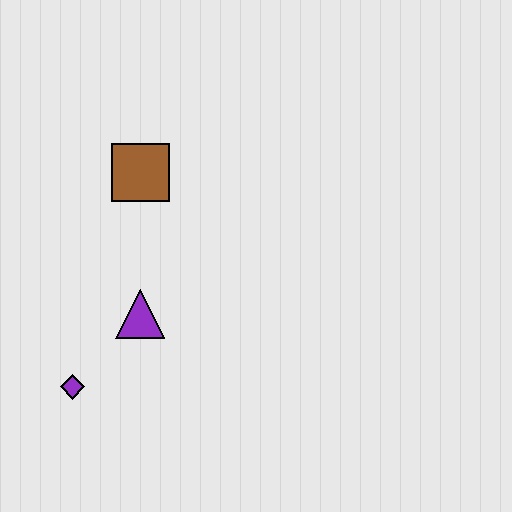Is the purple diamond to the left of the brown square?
Yes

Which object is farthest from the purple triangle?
The brown square is farthest from the purple triangle.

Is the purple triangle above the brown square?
No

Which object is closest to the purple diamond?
The purple triangle is closest to the purple diamond.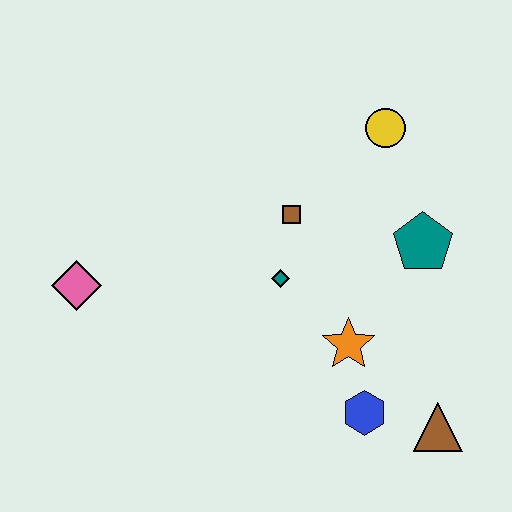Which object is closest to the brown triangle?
The blue hexagon is closest to the brown triangle.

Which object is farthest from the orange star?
The pink diamond is farthest from the orange star.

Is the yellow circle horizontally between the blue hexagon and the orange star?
No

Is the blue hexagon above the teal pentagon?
No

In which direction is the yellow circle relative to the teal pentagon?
The yellow circle is above the teal pentagon.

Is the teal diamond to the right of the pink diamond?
Yes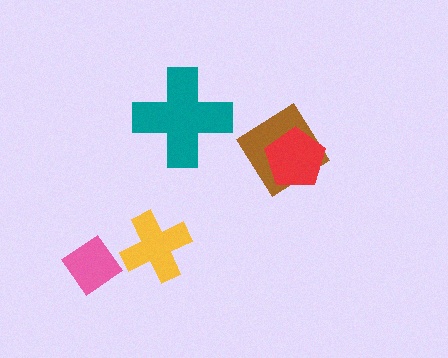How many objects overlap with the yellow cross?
0 objects overlap with the yellow cross.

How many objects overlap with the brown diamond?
1 object overlaps with the brown diamond.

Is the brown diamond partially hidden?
Yes, it is partially covered by another shape.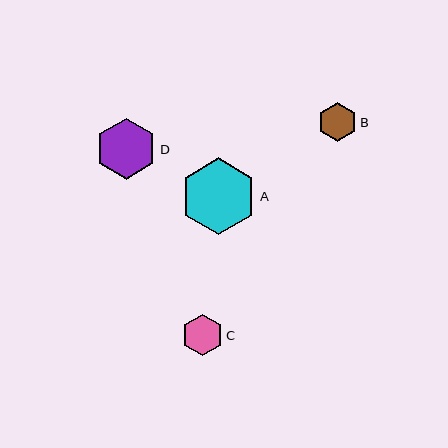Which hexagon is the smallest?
Hexagon B is the smallest with a size of approximately 39 pixels.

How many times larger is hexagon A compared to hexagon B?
Hexagon A is approximately 2.0 times the size of hexagon B.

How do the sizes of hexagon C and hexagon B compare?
Hexagon C and hexagon B are approximately the same size.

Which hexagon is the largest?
Hexagon A is the largest with a size of approximately 77 pixels.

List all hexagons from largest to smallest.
From largest to smallest: A, D, C, B.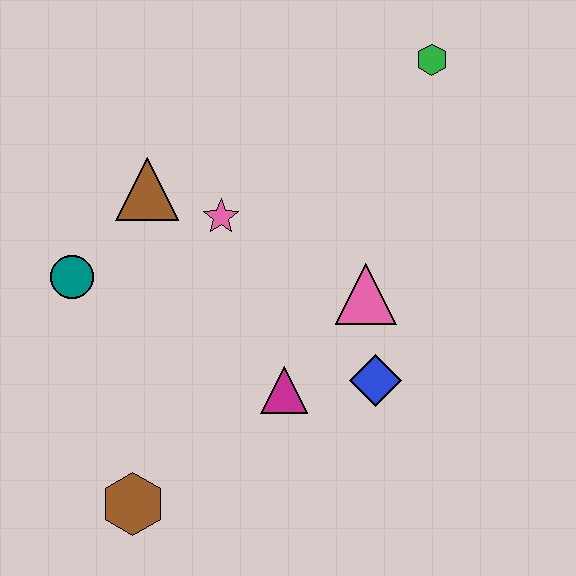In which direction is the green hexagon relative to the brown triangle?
The green hexagon is to the right of the brown triangle.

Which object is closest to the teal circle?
The brown triangle is closest to the teal circle.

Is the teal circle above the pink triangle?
Yes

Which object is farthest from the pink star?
The brown hexagon is farthest from the pink star.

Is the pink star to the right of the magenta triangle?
No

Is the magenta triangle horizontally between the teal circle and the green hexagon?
Yes